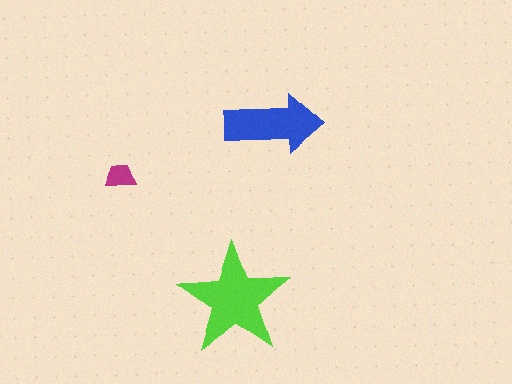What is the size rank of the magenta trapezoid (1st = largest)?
3rd.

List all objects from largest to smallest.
The lime star, the blue arrow, the magenta trapezoid.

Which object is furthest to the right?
The blue arrow is rightmost.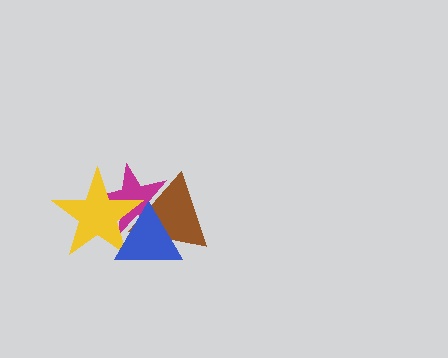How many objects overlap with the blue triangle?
3 objects overlap with the blue triangle.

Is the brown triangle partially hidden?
Yes, it is partially covered by another shape.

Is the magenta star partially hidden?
Yes, it is partially covered by another shape.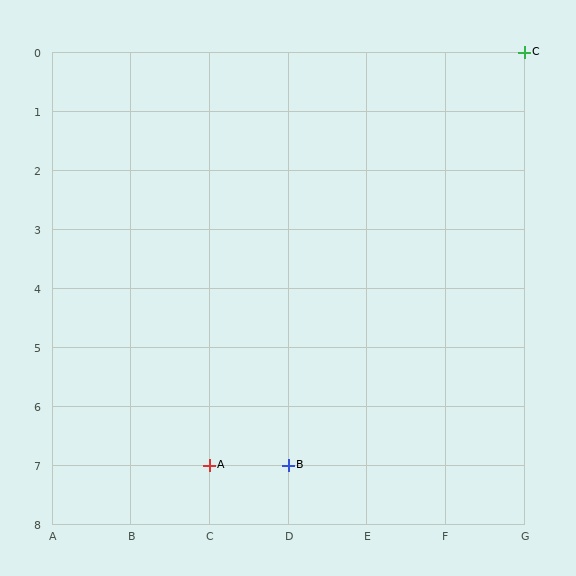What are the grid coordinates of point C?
Point C is at grid coordinates (G, 0).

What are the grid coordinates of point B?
Point B is at grid coordinates (D, 7).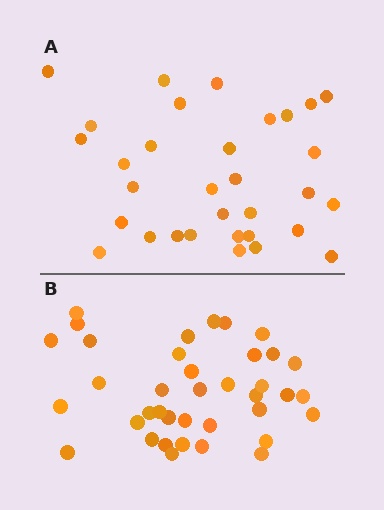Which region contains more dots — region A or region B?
Region B (the bottom region) has more dots.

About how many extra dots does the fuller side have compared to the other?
Region B has about 6 more dots than region A.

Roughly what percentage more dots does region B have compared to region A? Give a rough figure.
About 20% more.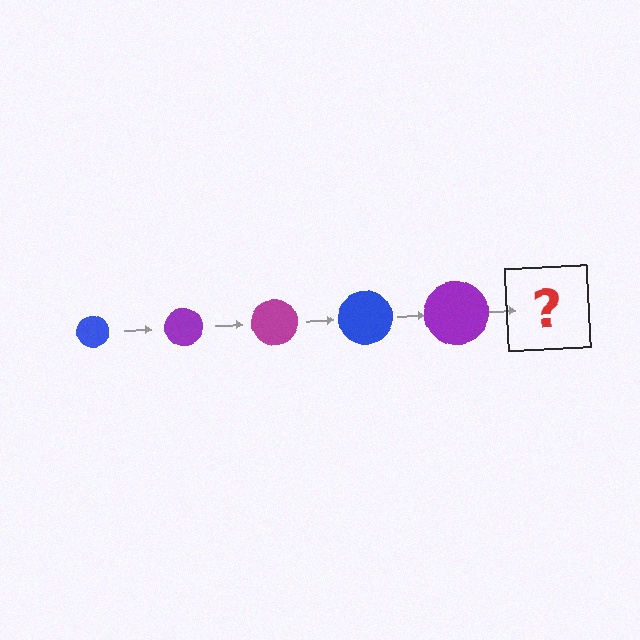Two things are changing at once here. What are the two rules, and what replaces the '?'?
The two rules are that the circle grows larger each step and the color cycles through blue, purple, and magenta. The '?' should be a magenta circle, larger than the previous one.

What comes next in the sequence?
The next element should be a magenta circle, larger than the previous one.